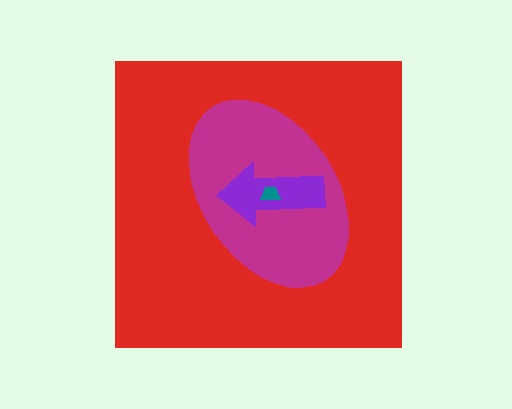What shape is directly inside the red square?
The magenta ellipse.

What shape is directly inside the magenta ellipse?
The purple arrow.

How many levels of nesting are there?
4.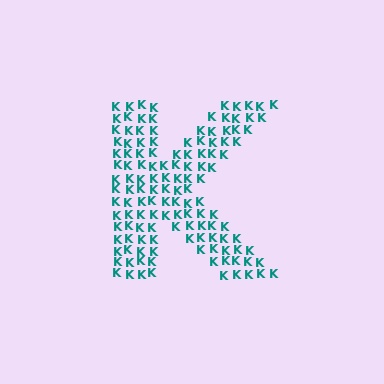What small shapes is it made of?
It is made of small letter K's.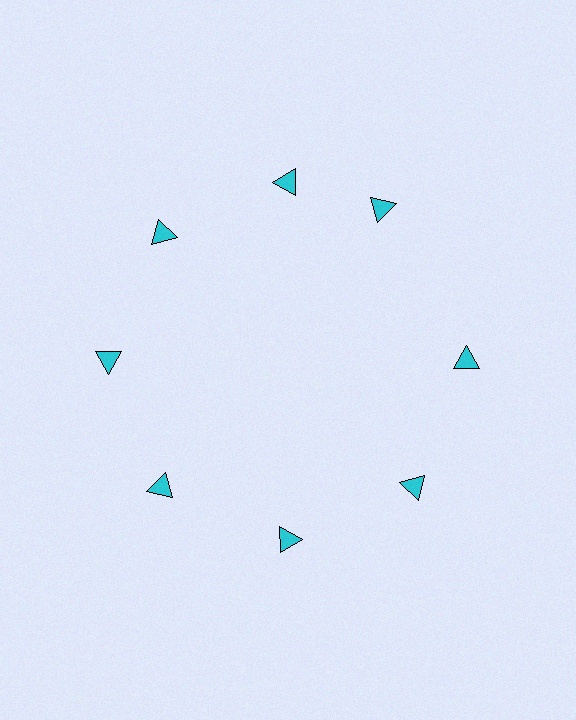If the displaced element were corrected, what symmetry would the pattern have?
It would have 8-fold rotational symmetry — the pattern would map onto itself every 45 degrees.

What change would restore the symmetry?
The symmetry would be restored by rotating it back into even spacing with its neighbors so that all 8 triangles sit at equal angles and equal distance from the center.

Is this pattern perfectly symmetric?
No. The 8 cyan triangles are arranged in a ring, but one element near the 2 o'clock position is rotated out of alignment along the ring, breaking the 8-fold rotational symmetry.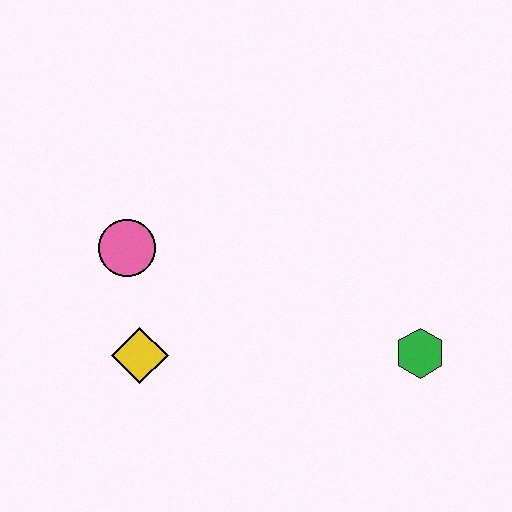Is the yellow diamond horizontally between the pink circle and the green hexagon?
Yes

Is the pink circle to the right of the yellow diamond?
No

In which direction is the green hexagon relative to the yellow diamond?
The green hexagon is to the right of the yellow diamond.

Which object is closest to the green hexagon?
The yellow diamond is closest to the green hexagon.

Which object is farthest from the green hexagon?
The pink circle is farthest from the green hexagon.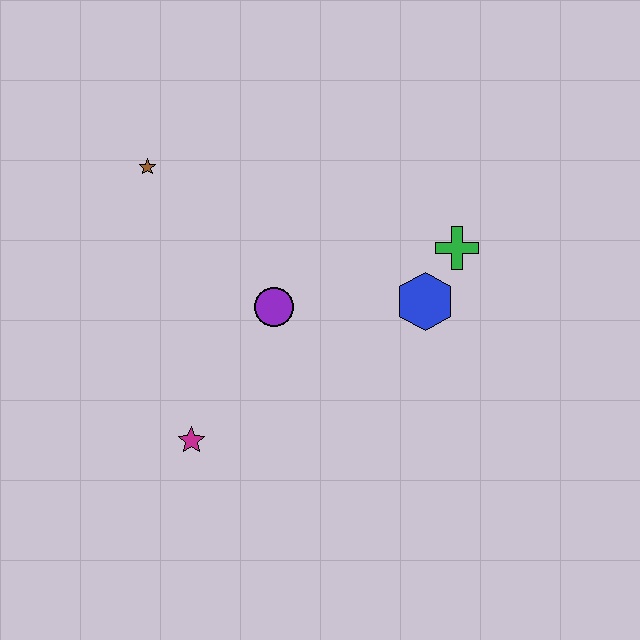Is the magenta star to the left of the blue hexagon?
Yes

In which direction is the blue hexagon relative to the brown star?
The blue hexagon is to the right of the brown star.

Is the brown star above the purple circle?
Yes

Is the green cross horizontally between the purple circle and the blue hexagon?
No